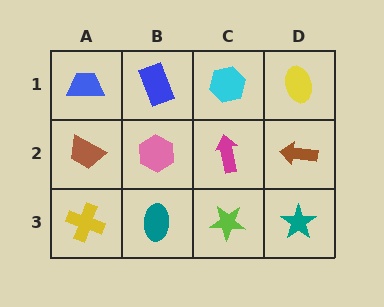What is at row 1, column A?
A blue trapezoid.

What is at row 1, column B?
A blue rectangle.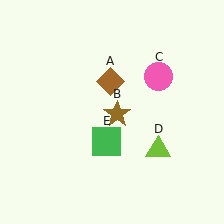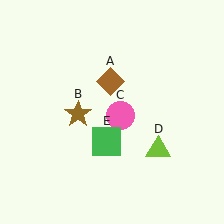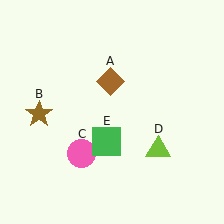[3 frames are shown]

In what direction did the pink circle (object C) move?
The pink circle (object C) moved down and to the left.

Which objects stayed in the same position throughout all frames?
Brown diamond (object A) and lime triangle (object D) and green square (object E) remained stationary.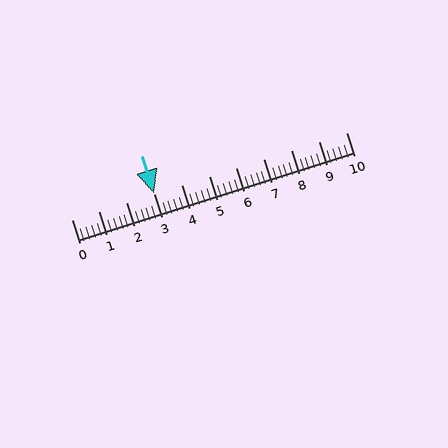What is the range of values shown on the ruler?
The ruler shows values from 0 to 10.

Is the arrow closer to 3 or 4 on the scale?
The arrow is closer to 3.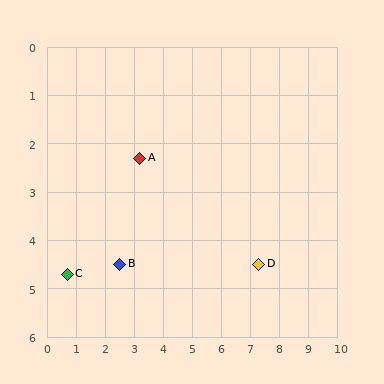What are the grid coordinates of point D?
Point D is at approximately (7.3, 4.5).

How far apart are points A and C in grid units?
Points A and C are about 3.5 grid units apart.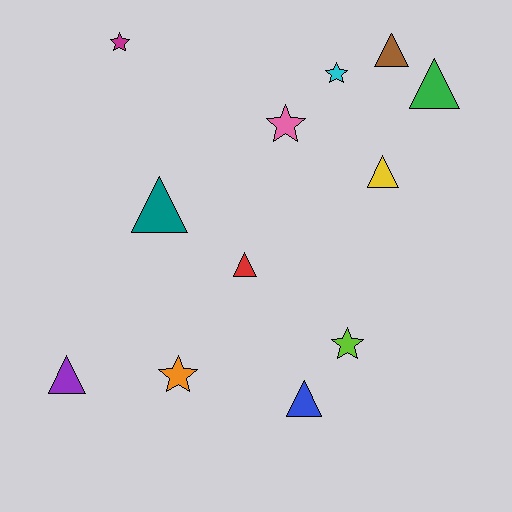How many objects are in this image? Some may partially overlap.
There are 12 objects.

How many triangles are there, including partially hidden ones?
There are 7 triangles.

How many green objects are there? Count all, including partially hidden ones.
There is 1 green object.